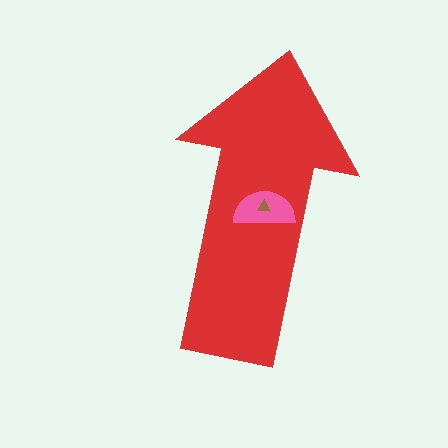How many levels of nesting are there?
3.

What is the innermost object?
The brown triangle.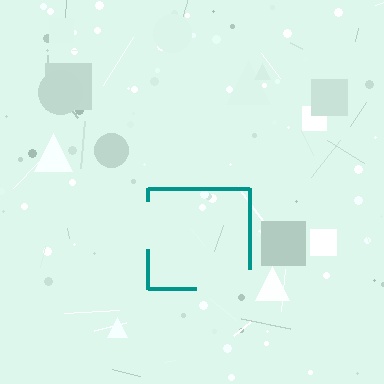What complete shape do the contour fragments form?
The contour fragments form a square.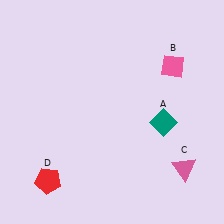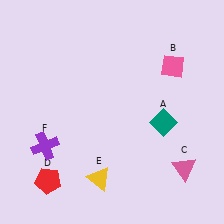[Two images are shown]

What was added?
A yellow triangle (E), a purple cross (F) were added in Image 2.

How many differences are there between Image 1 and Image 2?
There are 2 differences between the two images.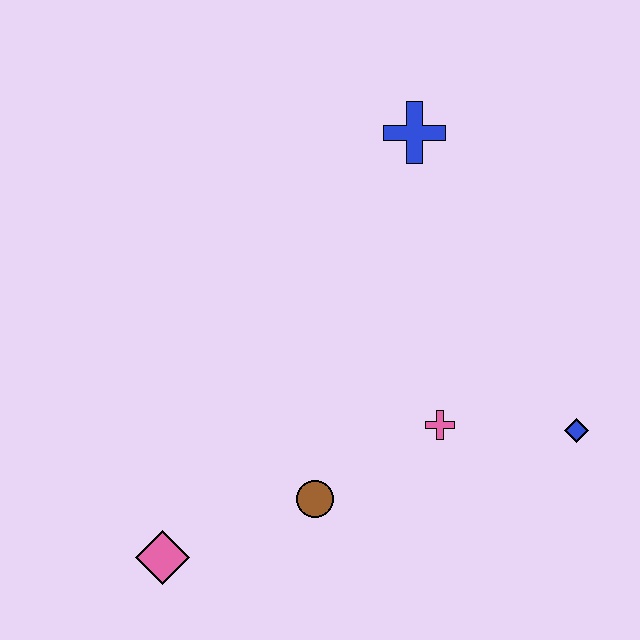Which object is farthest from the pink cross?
The pink diamond is farthest from the pink cross.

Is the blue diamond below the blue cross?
Yes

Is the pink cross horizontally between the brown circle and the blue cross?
No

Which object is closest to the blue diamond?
The pink cross is closest to the blue diamond.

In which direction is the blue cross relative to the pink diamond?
The blue cross is above the pink diamond.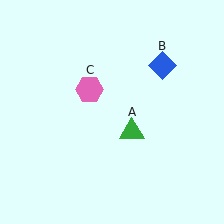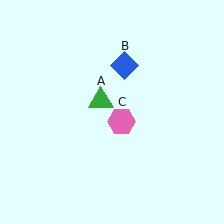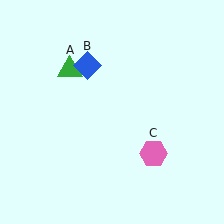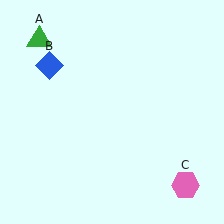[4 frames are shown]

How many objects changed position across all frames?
3 objects changed position: green triangle (object A), blue diamond (object B), pink hexagon (object C).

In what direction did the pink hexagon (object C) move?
The pink hexagon (object C) moved down and to the right.